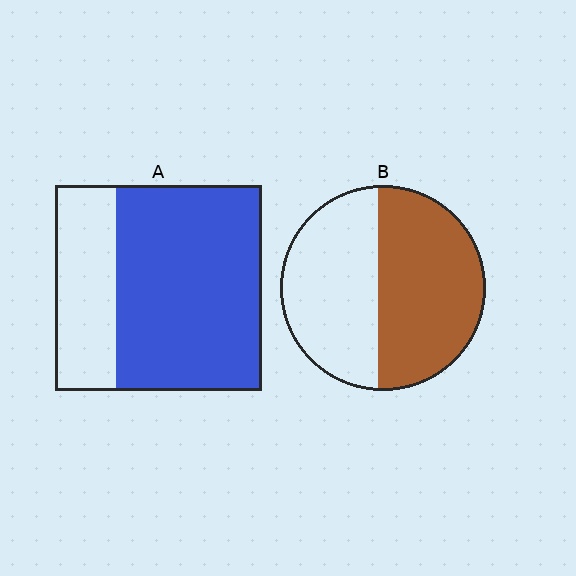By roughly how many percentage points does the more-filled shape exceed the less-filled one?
By roughly 15 percentage points (A over B).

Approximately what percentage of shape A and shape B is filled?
A is approximately 70% and B is approximately 55%.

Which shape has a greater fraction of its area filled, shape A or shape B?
Shape A.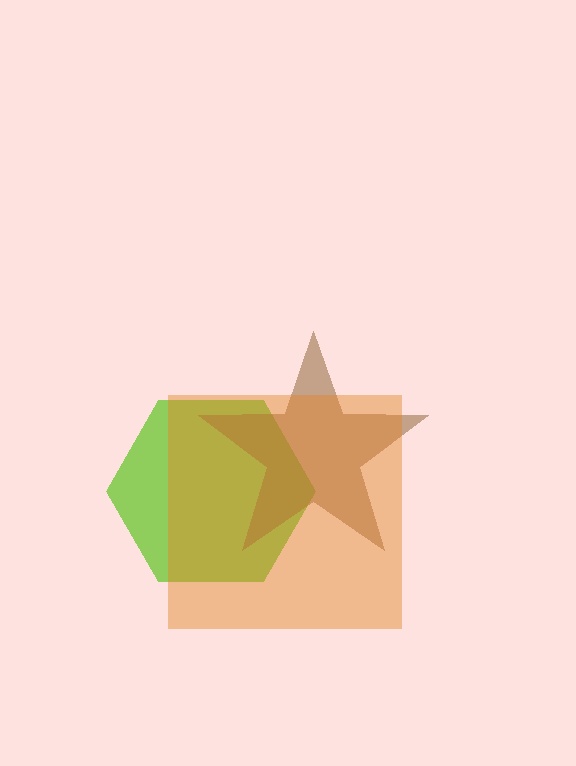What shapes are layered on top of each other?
The layered shapes are: a lime hexagon, a brown star, an orange square.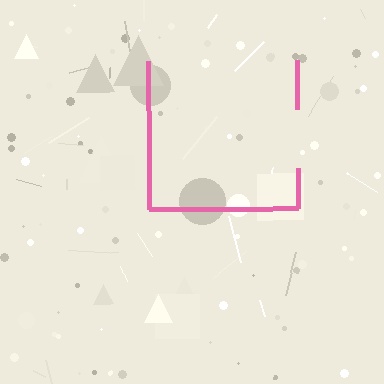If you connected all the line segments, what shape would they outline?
They would outline a square.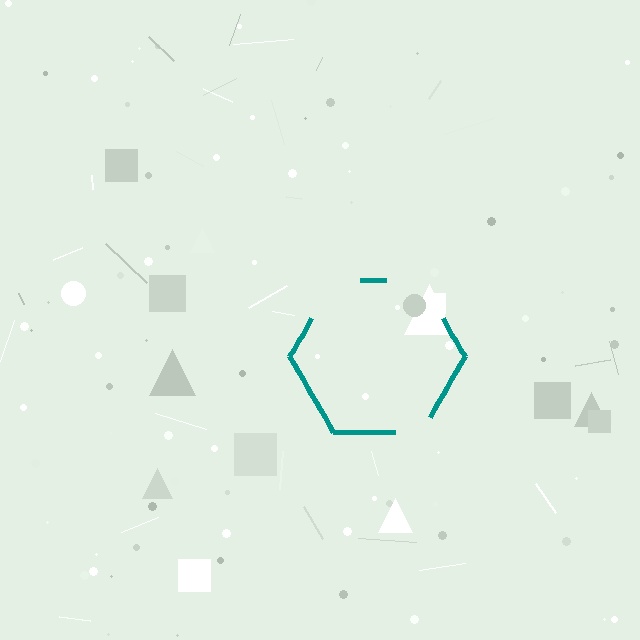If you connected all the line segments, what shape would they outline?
They would outline a hexagon.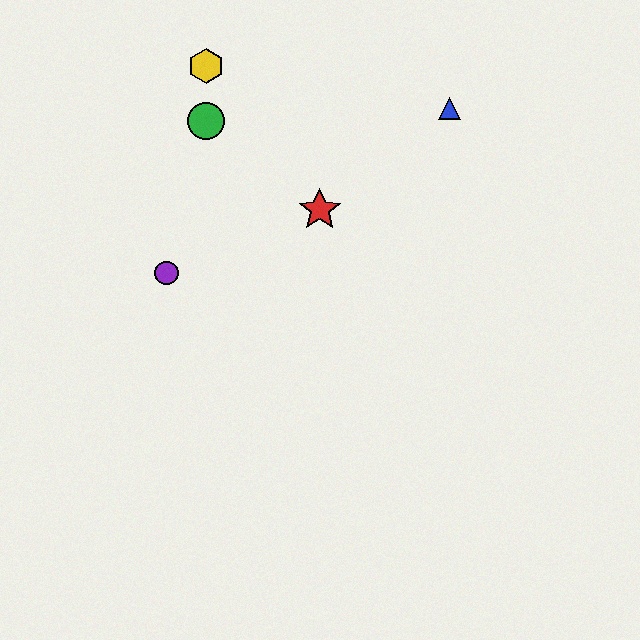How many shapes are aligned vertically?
2 shapes (the green circle, the yellow hexagon) are aligned vertically.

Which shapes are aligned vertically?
The green circle, the yellow hexagon are aligned vertically.